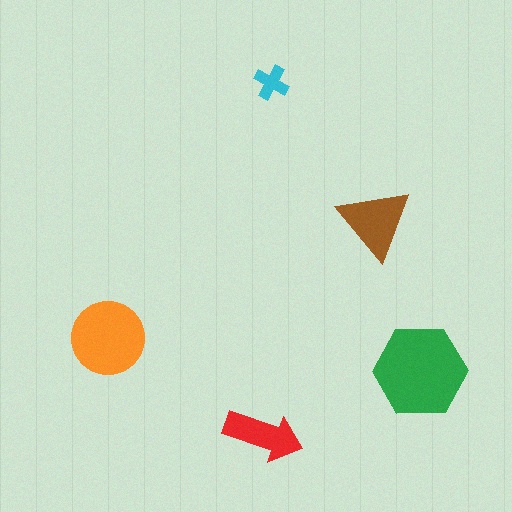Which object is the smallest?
The cyan cross.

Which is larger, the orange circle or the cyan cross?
The orange circle.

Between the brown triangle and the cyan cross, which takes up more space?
The brown triangle.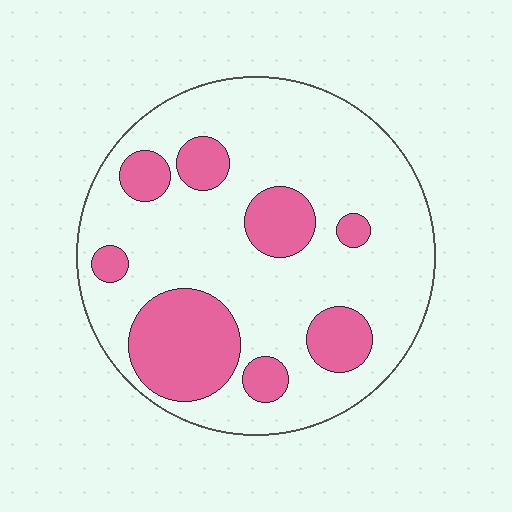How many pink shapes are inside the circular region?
8.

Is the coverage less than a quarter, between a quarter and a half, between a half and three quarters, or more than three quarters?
Between a quarter and a half.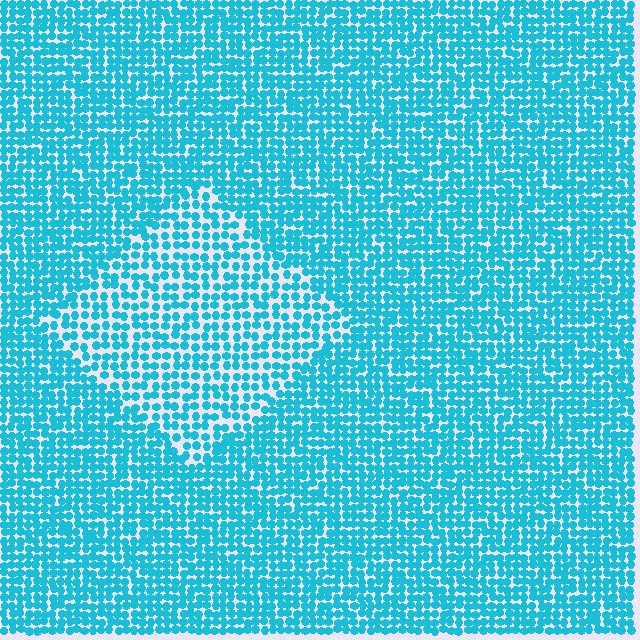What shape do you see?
I see a diamond.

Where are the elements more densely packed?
The elements are more densely packed outside the diamond boundary.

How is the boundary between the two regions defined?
The boundary is defined by a change in element density (approximately 1.5x ratio). All elements are the same color, size, and shape.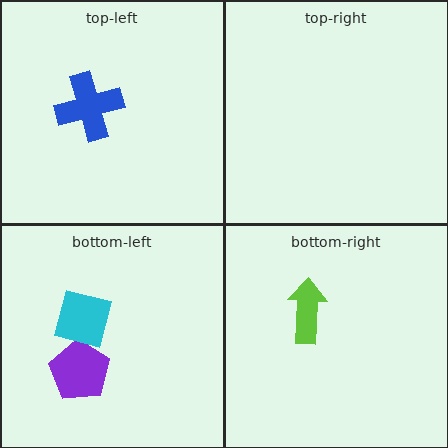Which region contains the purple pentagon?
The bottom-left region.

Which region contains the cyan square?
The bottom-left region.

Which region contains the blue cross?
The top-left region.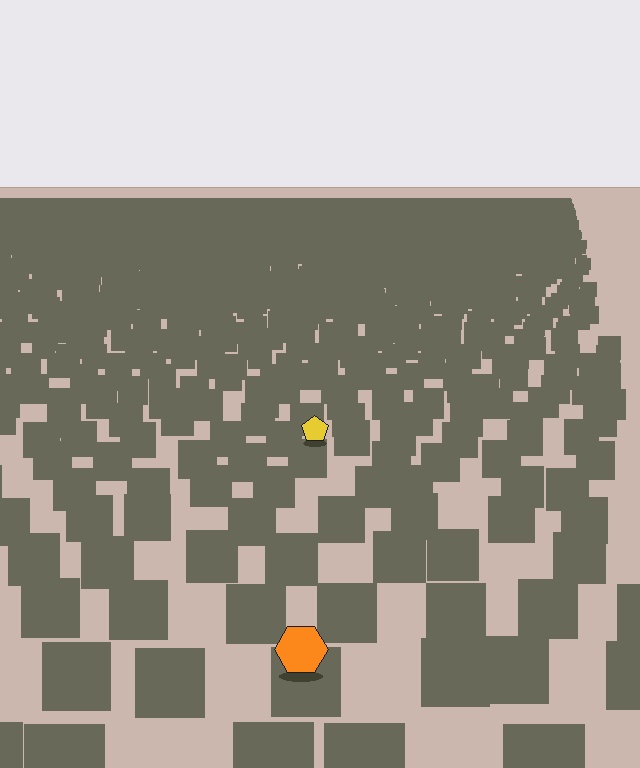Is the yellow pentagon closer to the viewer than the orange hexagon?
No. The orange hexagon is closer — you can tell from the texture gradient: the ground texture is coarser near it.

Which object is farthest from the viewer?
The yellow pentagon is farthest from the viewer. It appears smaller and the ground texture around it is denser.